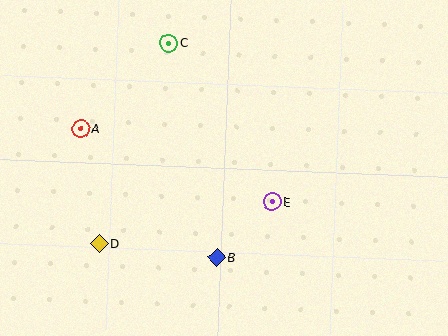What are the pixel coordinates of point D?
Point D is at (99, 243).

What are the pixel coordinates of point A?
Point A is at (81, 129).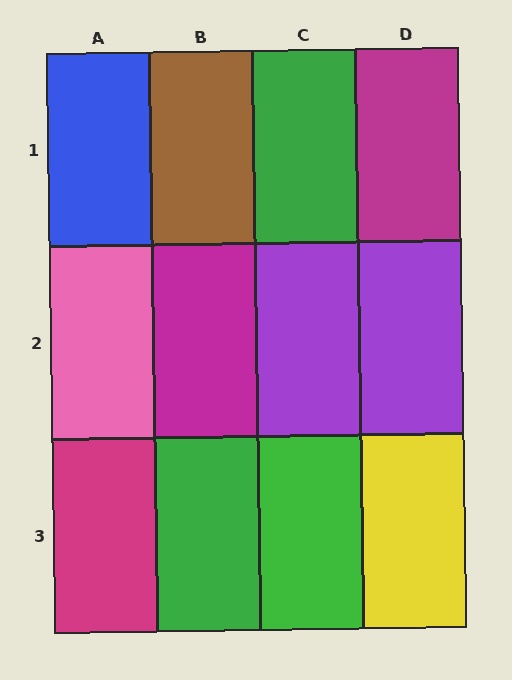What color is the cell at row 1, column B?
Brown.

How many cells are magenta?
3 cells are magenta.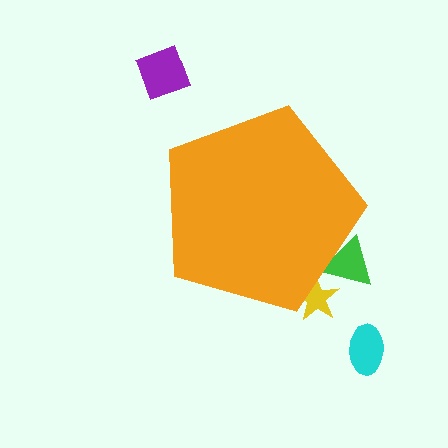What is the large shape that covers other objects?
An orange pentagon.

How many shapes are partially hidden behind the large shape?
2 shapes are partially hidden.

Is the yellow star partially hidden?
Yes, the yellow star is partially hidden behind the orange pentagon.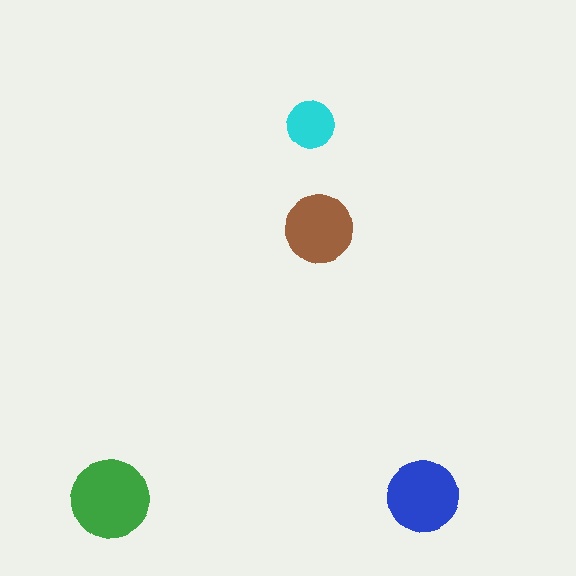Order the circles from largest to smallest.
the green one, the blue one, the brown one, the cyan one.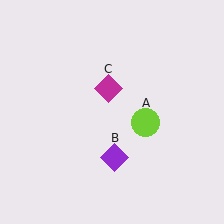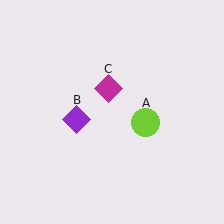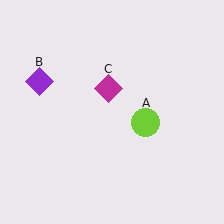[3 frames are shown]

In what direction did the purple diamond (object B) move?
The purple diamond (object B) moved up and to the left.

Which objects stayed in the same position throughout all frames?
Lime circle (object A) and magenta diamond (object C) remained stationary.